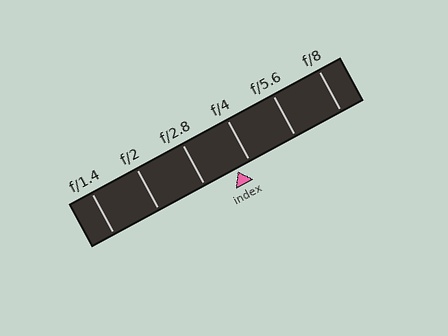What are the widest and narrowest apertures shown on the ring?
The widest aperture shown is f/1.4 and the narrowest is f/8.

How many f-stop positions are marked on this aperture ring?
There are 6 f-stop positions marked.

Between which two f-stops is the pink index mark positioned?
The index mark is between f/2.8 and f/4.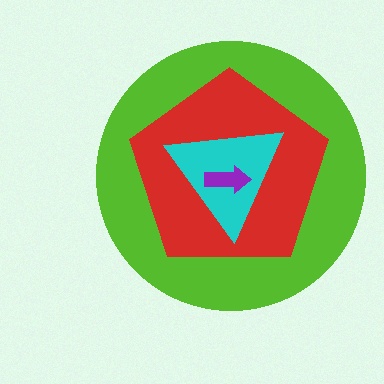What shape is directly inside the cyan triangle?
The purple arrow.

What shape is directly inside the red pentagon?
The cyan triangle.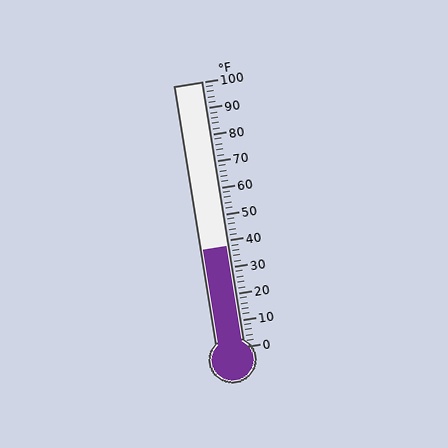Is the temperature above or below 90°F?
The temperature is below 90°F.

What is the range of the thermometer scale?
The thermometer scale ranges from 0°F to 100°F.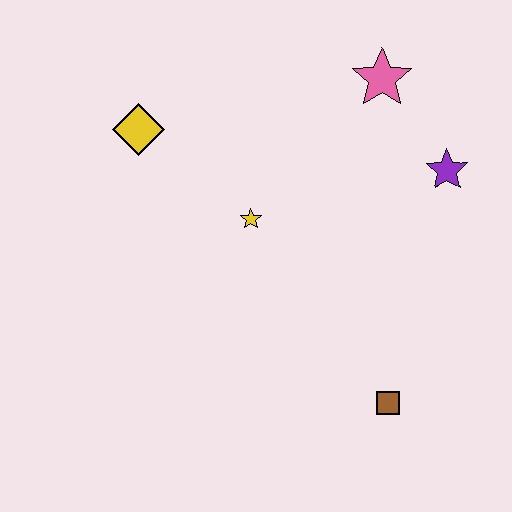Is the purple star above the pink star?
No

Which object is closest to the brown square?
The yellow star is closest to the brown square.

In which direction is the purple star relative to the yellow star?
The purple star is to the right of the yellow star.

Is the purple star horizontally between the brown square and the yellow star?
No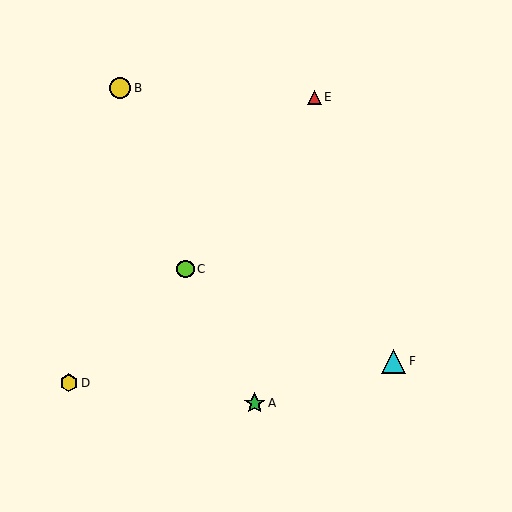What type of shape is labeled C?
Shape C is a lime circle.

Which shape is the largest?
The cyan triangle (labeled F) is the largest.